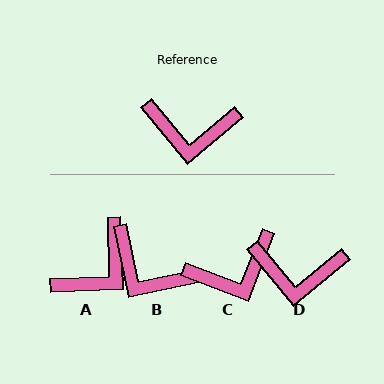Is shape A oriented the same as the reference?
No, it is off by about 52 degrees.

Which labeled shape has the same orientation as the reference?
D.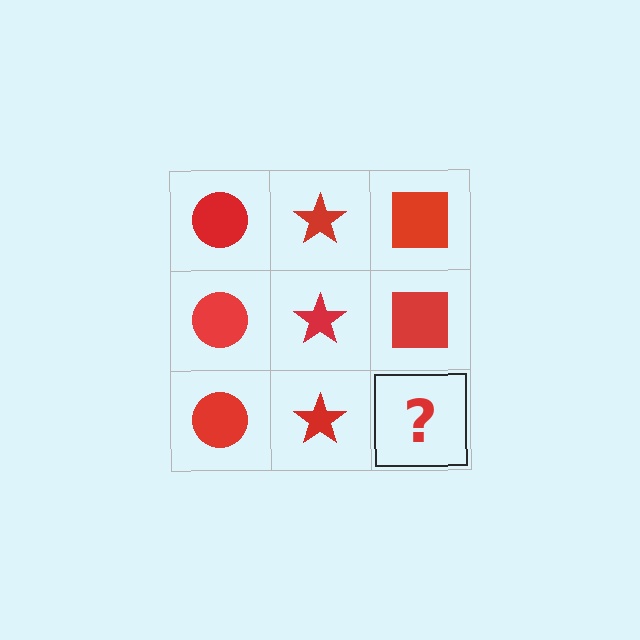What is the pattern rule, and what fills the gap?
The rule is that each column has a consistent shape. The gap should be filled with a red square.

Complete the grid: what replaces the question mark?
The question mark should be replaced with a red square.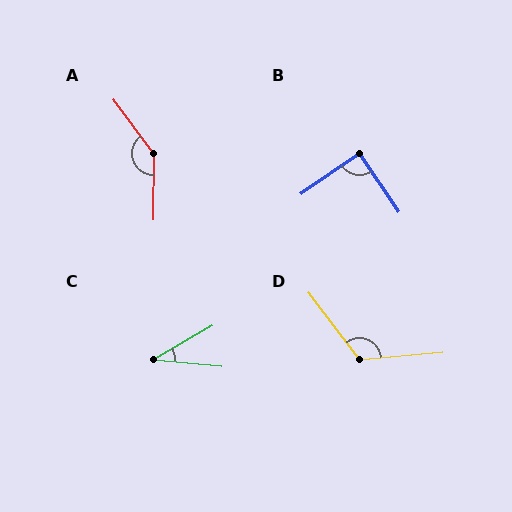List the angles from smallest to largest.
C (35°), B (89°), D (122°), A (143°).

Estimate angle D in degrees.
Approximately 122 degrees.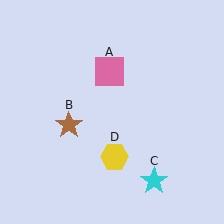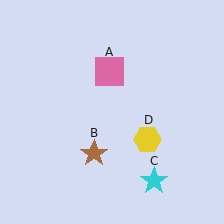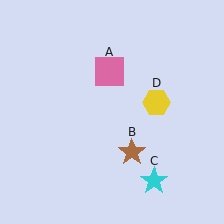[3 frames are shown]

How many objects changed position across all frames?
2 objects changed position: brown star (object B), yellow hexagon (object D).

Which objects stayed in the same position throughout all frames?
Pink square (object A) and cyan star (object C) remained stationary.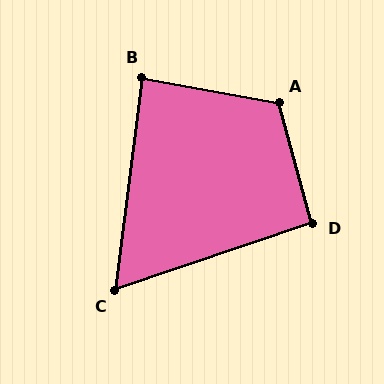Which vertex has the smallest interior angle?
C, at approximately 64 degrees.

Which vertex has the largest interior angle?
A, at approximately 116 degrees.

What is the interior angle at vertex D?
Approximately 93 degrees (approximately right).